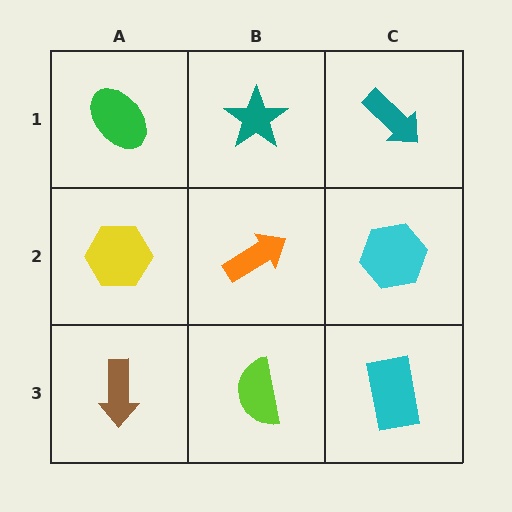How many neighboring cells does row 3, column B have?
3.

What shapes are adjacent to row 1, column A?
A yellow hexagon (row 2, column A), a teal star (row 1, column B).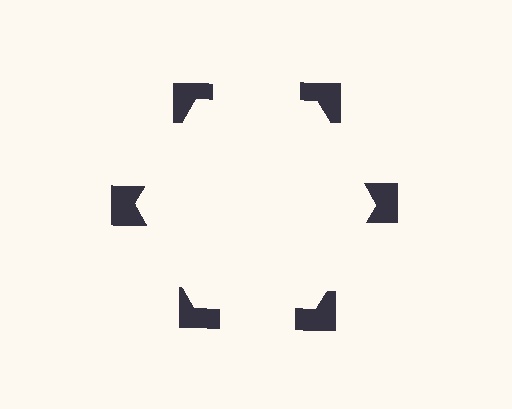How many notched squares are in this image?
There are 6 — one at each vertex of the illusory hexagon.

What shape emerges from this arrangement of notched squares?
An illusory hexagon — its edges are inferred from the aligned wedge cuts in the notched squares, not physically drawn.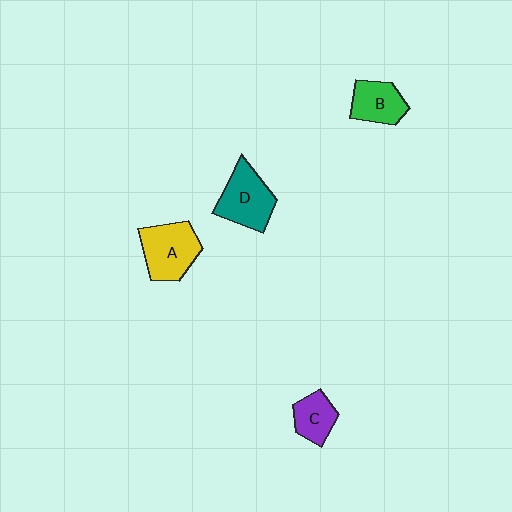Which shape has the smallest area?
Shape C (purple).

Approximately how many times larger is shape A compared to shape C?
Approximately 1.7 times.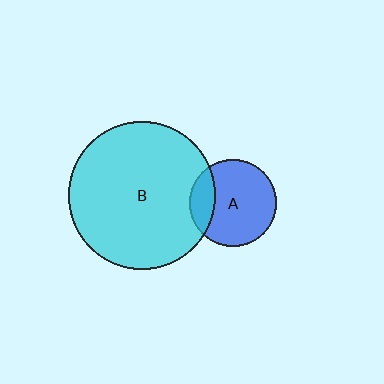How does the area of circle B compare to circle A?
Approximately 2.9 times.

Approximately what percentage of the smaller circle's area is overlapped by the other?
Approximately 20%.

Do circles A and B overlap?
Yes.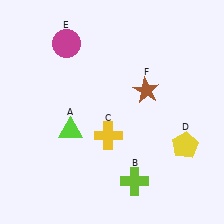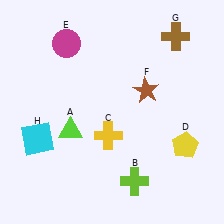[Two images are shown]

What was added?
A brown cross (G), a cyan square (H) were added in Image 2.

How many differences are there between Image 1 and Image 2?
There are 2 differences between the two images.